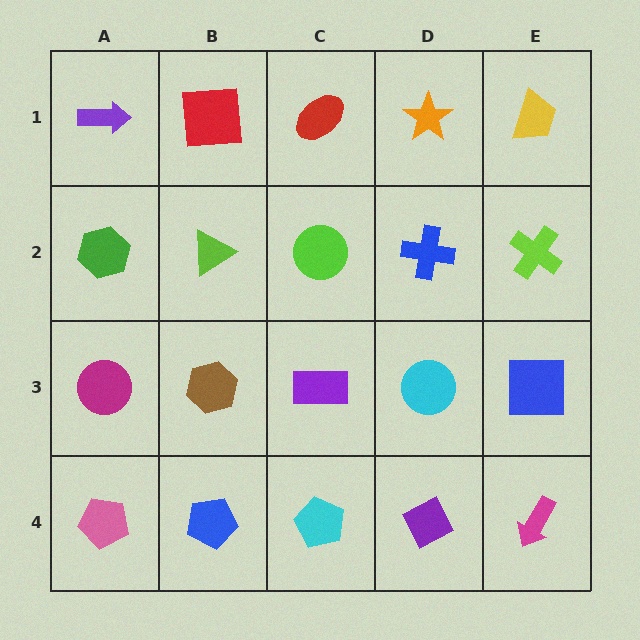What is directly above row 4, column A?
A magenta circle.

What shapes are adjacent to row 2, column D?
An orange star (row 1, column D), a cyan circle (row 3, column D), a lime circle (row 2, column C), a lime cross (row 2, column E).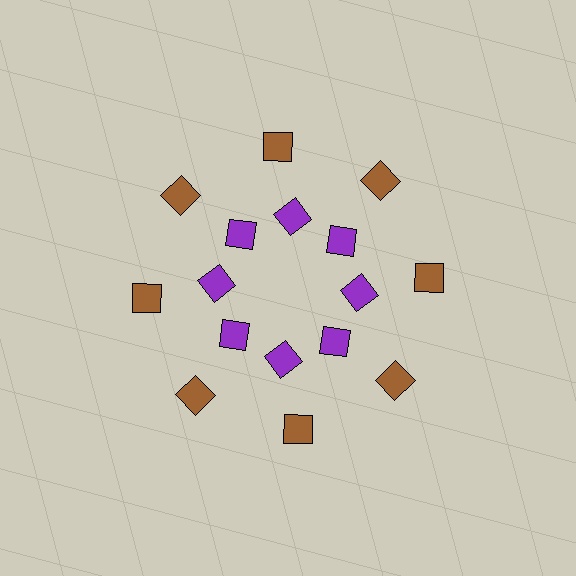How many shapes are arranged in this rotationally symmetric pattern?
There are 16 shapes, arranged in 8 groups of 2.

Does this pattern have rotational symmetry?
Yes, this pattern has 8-fold rotational symmetry. It looks the same after rotating 45 degrees around the center.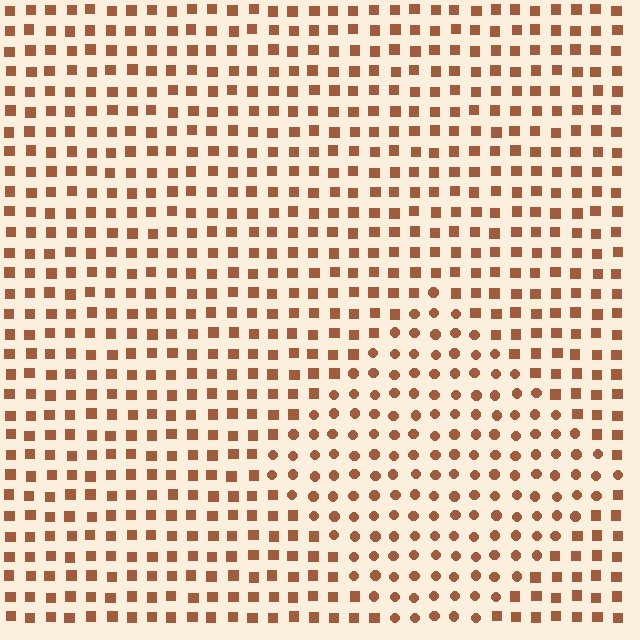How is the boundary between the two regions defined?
The boundary is defined by a change in element shape: circles inside vs. squares outside. All elements share the same color and spacing.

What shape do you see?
I see a diamond.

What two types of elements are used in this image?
The image uses circles inside the diamond region and squares outside it.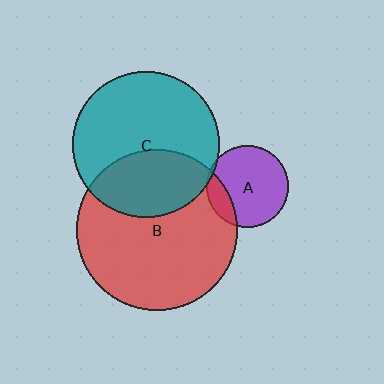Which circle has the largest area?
Circle B (red).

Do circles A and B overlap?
Yes.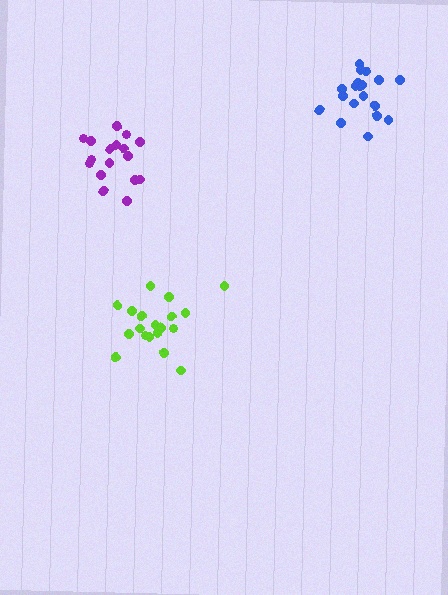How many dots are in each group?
Group 1: 19 dots, Group 2: 19 dots, Group 3: 17 dots (55 total).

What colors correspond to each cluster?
The clusters are colored: lime, blue, purple.